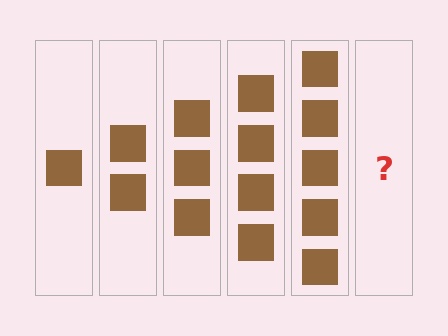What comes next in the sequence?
The next element should be 6 squares.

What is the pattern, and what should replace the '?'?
The pattern is that each step adds one more square. The '?' should be 6 squares.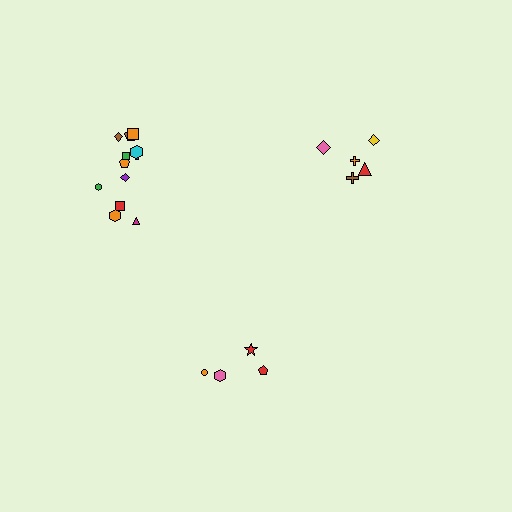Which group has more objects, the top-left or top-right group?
The top-left group.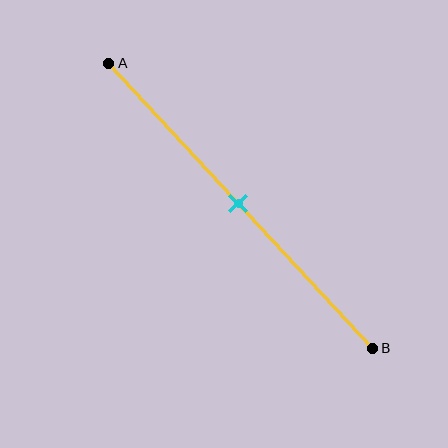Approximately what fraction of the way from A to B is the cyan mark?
The cyan mark is approximately 50% of the way from A to B.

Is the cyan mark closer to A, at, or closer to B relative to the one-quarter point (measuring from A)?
The cyan mark is closer to point B than the one-quarter point of segment AB.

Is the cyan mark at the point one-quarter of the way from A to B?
No, the mark is at about 50% from A, not at the 25% one-quarter point.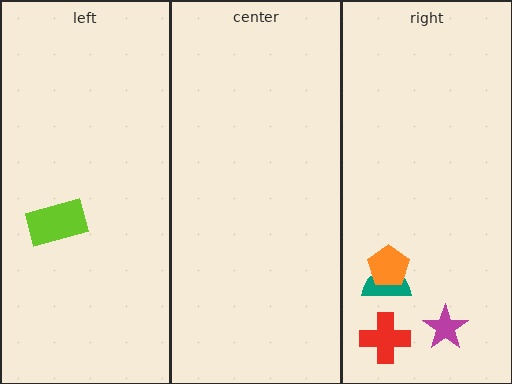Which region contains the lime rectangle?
The left region.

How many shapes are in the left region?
1.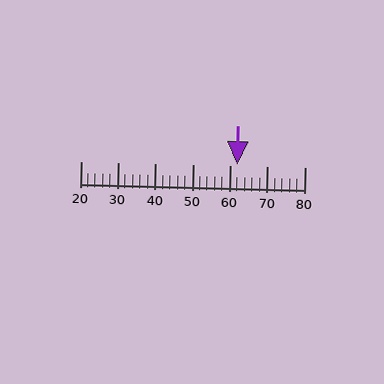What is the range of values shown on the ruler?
The ruler shows values from 20 to 80.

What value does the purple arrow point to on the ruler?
The purple arrow points to approximately 62.